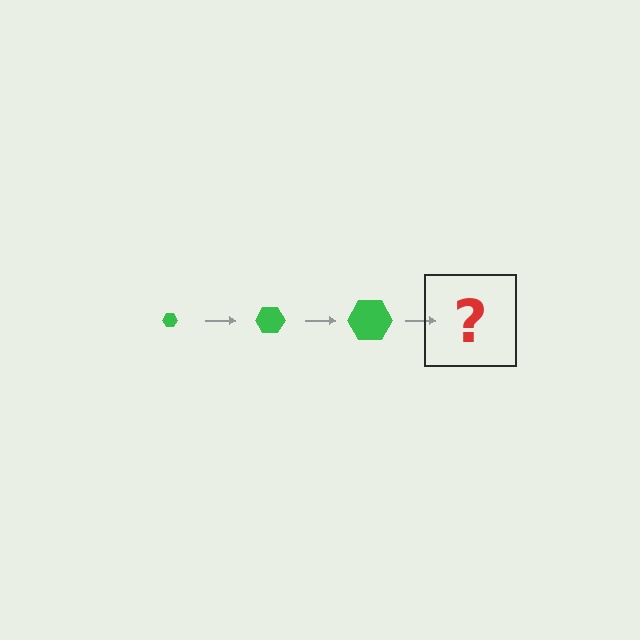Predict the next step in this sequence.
The next step is a green hexagon, larger than the previous one.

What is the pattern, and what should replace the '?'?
The pattern is that the hexagon gets progressively larger each step. The '?' should be a green hexagon, larger than the previous one.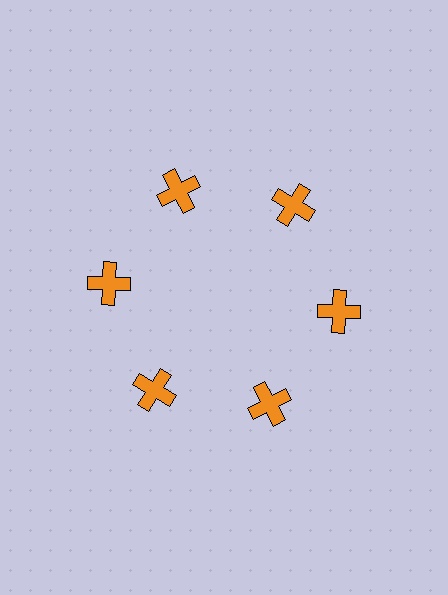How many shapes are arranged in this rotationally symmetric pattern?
There are 6 shapes, arranged in 6 groups of 1.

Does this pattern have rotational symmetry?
Yes, this pattern has 6-fold rotational symmetry. It looks the same after rotating 60 degrees around the center.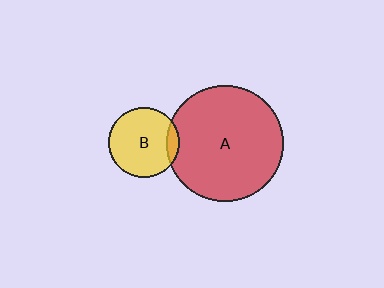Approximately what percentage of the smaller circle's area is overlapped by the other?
Approximately 10%.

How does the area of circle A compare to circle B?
Approximately 2.8 times.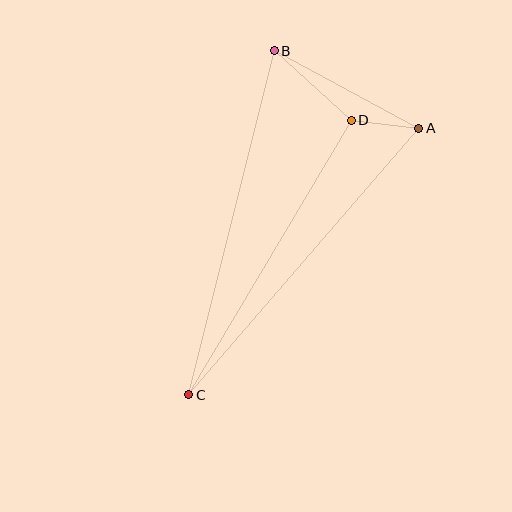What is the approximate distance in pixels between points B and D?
The distance between B and D is approximately 103 pixels.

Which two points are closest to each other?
Points A and D are closest to each other.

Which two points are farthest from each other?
Points B and C are farthest from each other.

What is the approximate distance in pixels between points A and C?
The distance between A and C is approximately 352 pixels.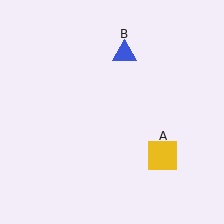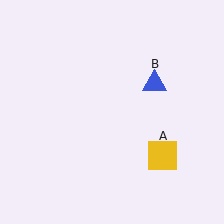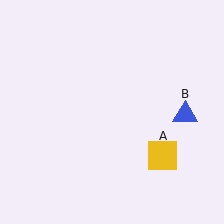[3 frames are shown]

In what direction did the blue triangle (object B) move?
The blue triangle (object B) moved down and to the right.